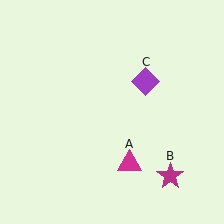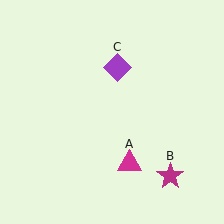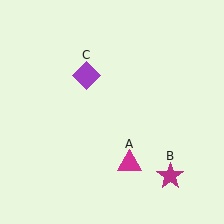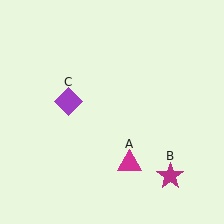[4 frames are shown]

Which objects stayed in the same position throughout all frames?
Magenta triangle (object A) and magenta star (object B) remained stationary.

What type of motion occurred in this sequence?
The purple diamond (object C) rotated counterclockwise around the center of the scene.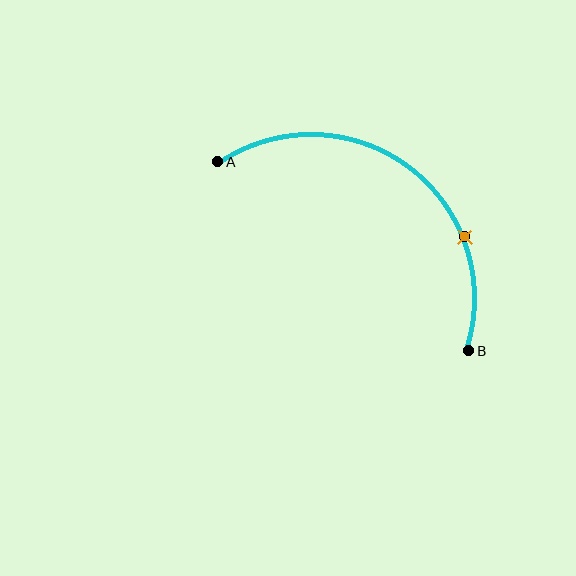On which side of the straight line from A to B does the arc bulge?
The arc bulges above and to the right of the straight line connecting A and B.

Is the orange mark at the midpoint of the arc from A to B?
No. The orange mark lies on the arc but is closer to endpoint B. The arc midpoint would be at the point on the curve equidistant along the arc from both A and B.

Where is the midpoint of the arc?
The arc midpoint is the point on the curve farthest from the straight line joining A and B. It sits above and to the right of that line.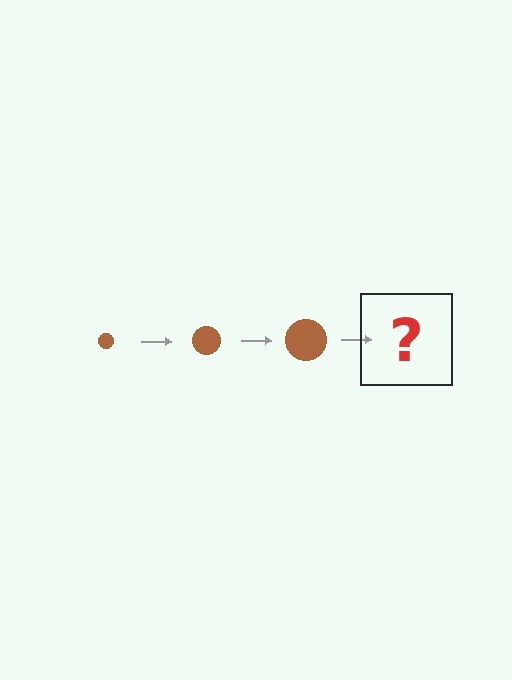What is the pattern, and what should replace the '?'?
The pattern is that the circle gets progressively larger each step. The '?' should be a brown circle, larger than the previous one.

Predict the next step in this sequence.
The next step is a brown circle, larger than the previous one.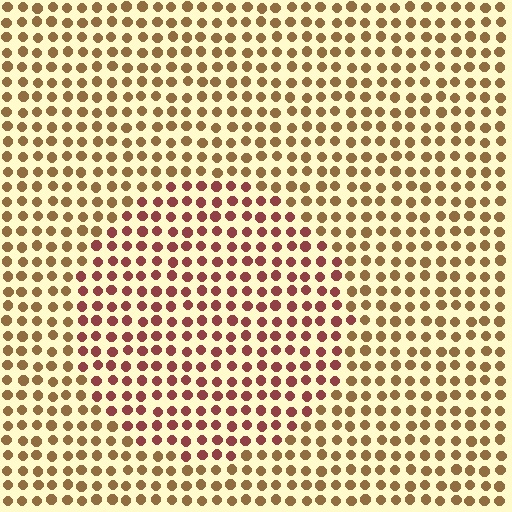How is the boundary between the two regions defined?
The boundary is defined purely by a slight shift in hue (about 37 degrees). Spacing, size, and orientation are identical on both sides.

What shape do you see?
I see a circle.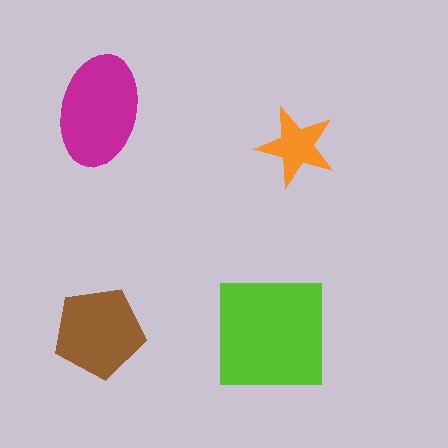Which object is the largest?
The lime square.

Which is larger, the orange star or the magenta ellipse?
The magenta ellipse.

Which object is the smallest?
The orange star.